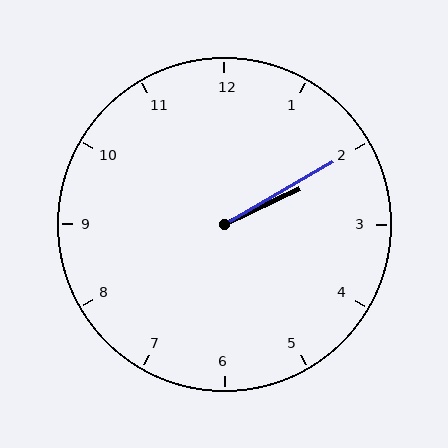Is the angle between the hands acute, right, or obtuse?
It is acute.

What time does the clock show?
2:10.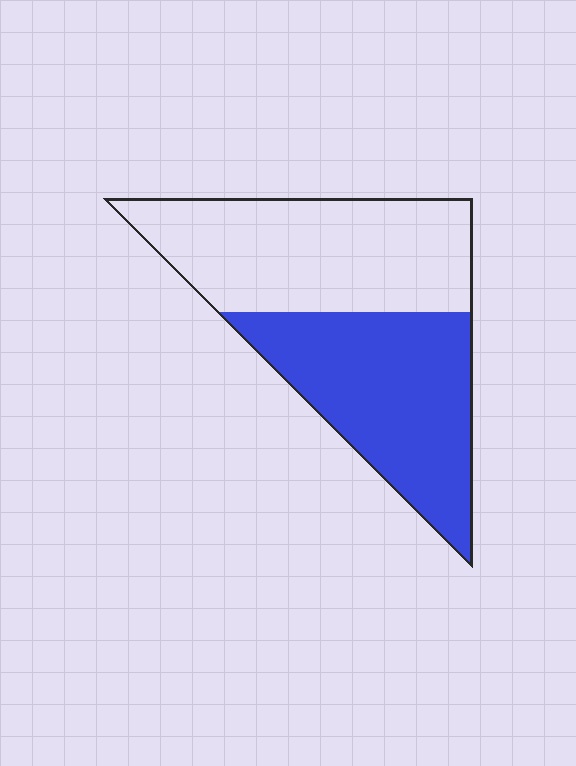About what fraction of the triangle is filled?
About one half (1/2).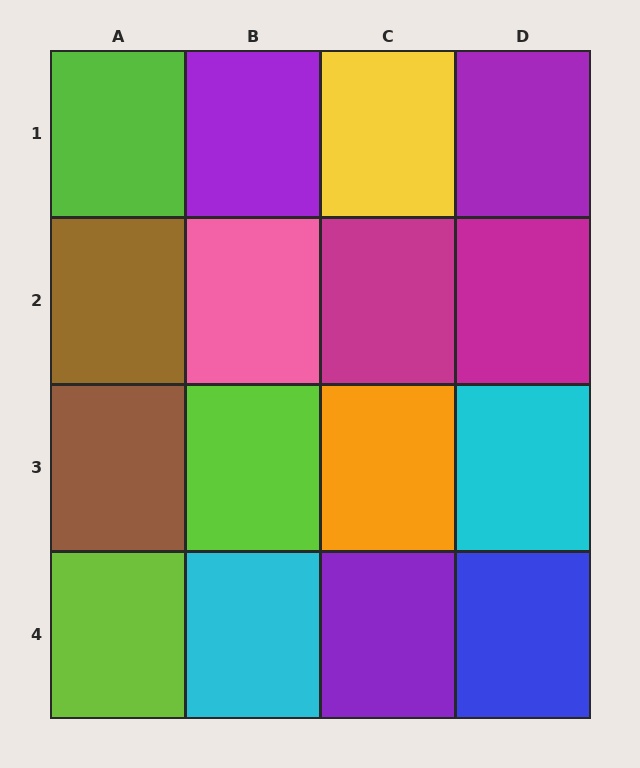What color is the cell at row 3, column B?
Lime.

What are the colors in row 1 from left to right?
Lime, purple, yellow, purple.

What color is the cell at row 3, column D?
Cyan.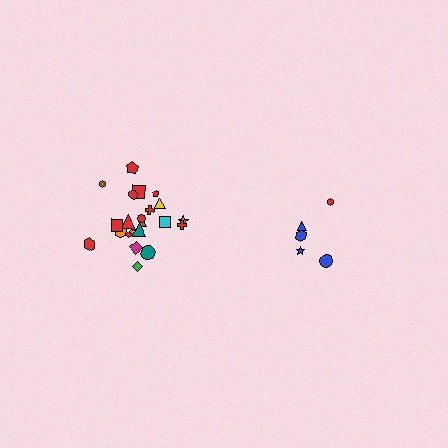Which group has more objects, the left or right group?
The left group.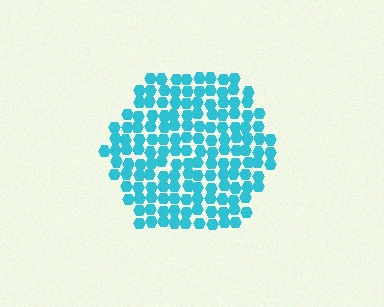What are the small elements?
The small elements are hexagons.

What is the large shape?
The large shape is a hexagon.